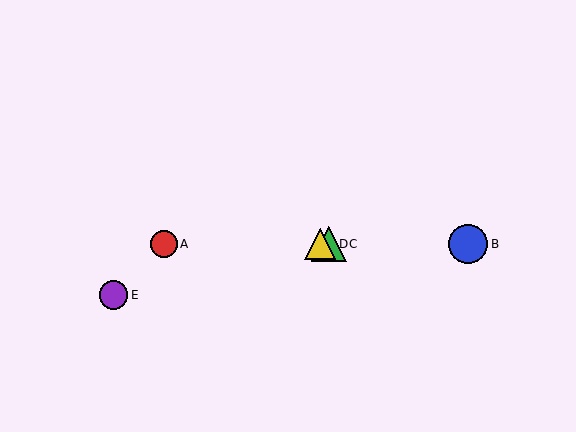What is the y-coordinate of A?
Object A is at y≈244.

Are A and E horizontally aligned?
No, A is at y≈244 and E is at y≈295.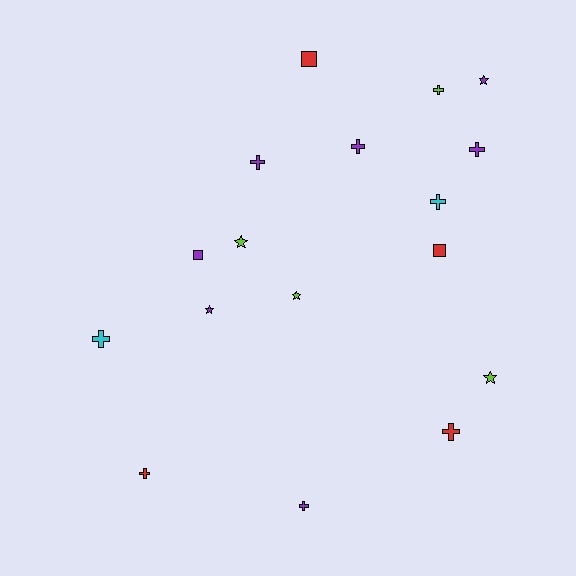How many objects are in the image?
There are 17 objects.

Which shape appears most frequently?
Cross, with 9 objects.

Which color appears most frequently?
Purple, with 7 objects.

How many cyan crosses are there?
There are 2 cyan crosses.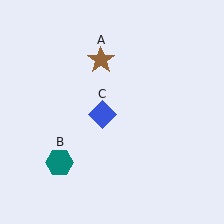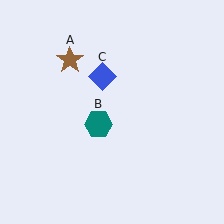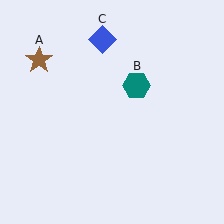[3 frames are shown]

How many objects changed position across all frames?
3 objects changed position: brown star (object A), teal hexagon (object B), blue diamond (object C).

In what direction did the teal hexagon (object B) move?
The teal hexagon (object B) moved up and to the right.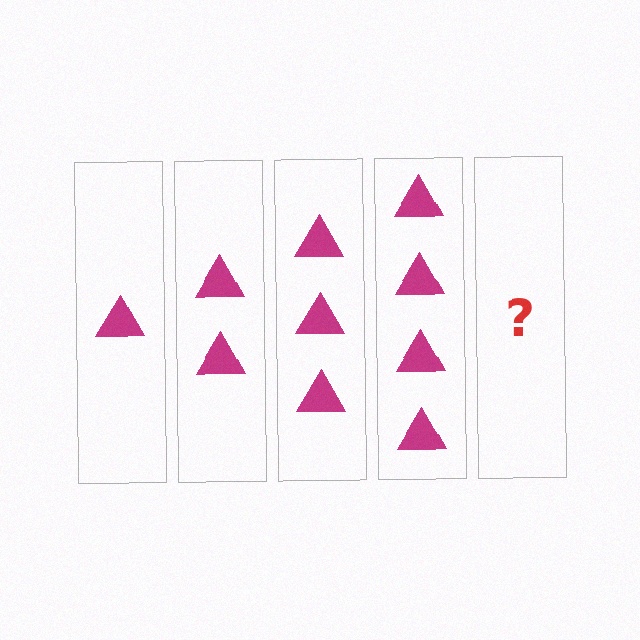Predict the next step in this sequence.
The next step is 5 triangles.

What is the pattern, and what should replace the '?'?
The pattern is that each step adds one more triangle. The '?' should be 5 triangles.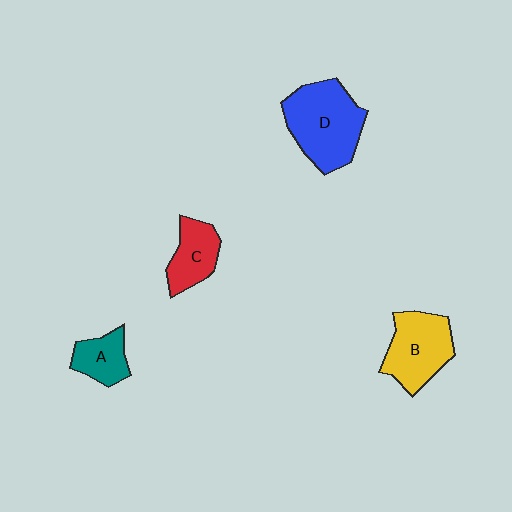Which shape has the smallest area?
Shape A (teal).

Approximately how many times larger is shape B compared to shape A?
Approximately 1.8 times.